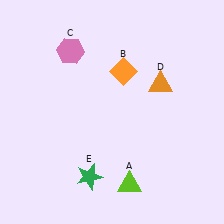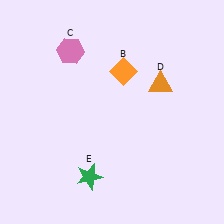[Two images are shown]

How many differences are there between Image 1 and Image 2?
There is 1 difference between the two images.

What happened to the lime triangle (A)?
The lime triangle (A) was removed in Image 2. It was in the bottom-right area of Image 1.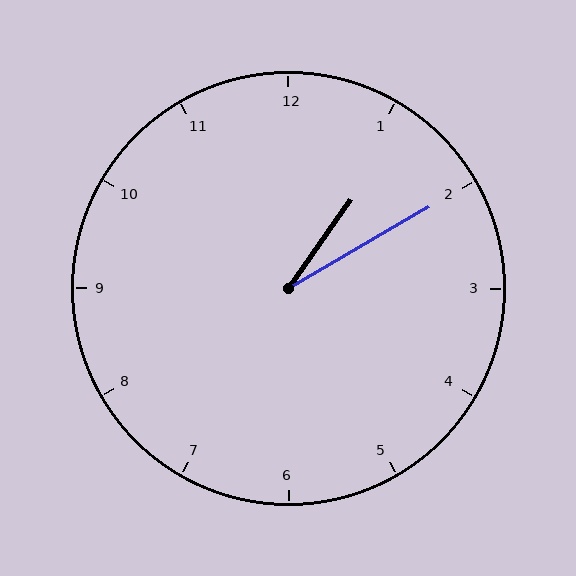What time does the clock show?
1:10.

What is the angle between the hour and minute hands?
Approximately 25 degrees.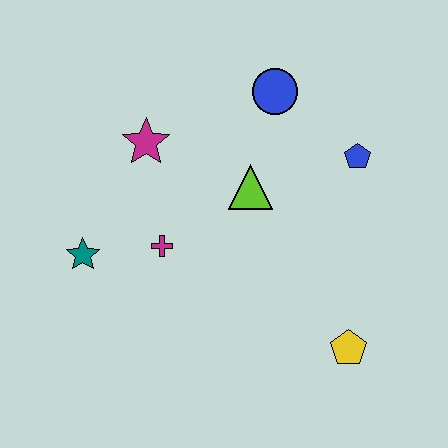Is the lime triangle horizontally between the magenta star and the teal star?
No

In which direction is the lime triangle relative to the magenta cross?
The lime triangle is to the right of the magenta cross.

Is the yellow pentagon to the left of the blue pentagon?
Yes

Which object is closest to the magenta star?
The magenta cross is closest to the magenta star.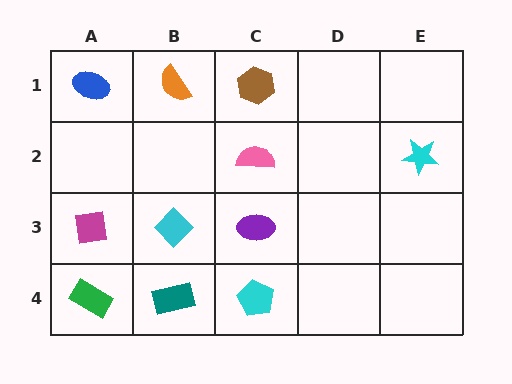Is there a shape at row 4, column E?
No, that cell is empty.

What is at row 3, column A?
A magenta square.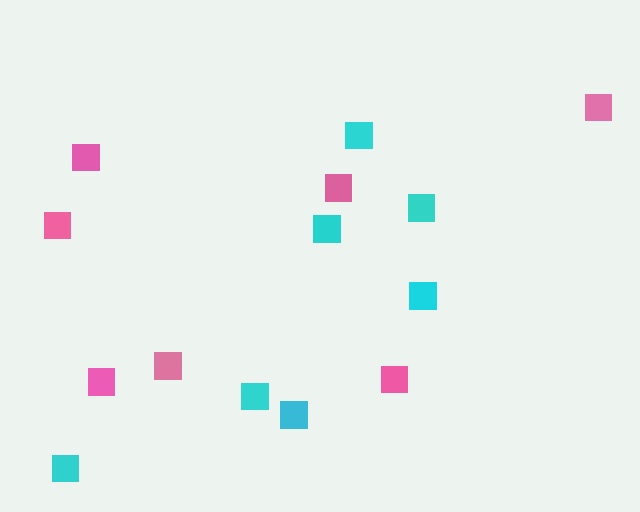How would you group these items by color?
There are 2 groups: one group of pink squares (7) and one group of cyan squares (7).